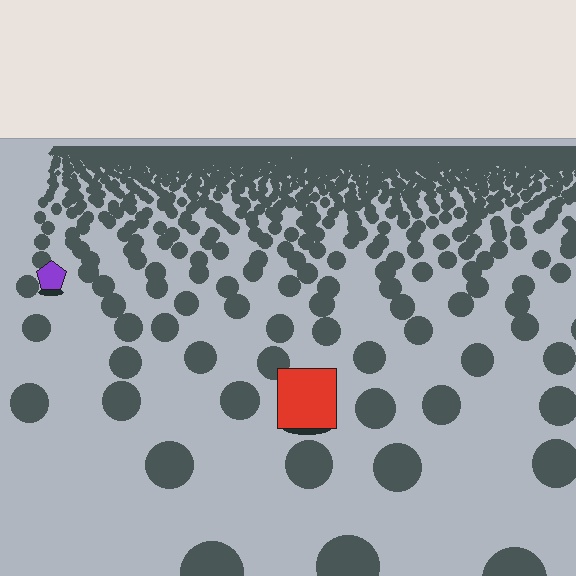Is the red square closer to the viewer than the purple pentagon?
Yes. The red square is closer — you can tell from the texture gradient: the ground texture is coarser near it.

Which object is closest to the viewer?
The red square is closest. The texture marks near it are larger and more spread out.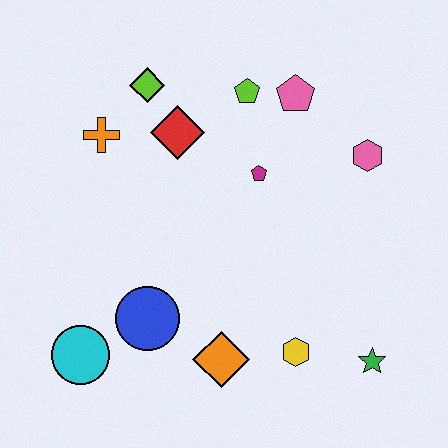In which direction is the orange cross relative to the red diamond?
The orange cross is to the left of the red diamond.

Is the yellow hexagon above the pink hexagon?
No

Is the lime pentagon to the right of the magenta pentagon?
No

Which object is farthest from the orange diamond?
The lime diamond is farthest from the orange diamond.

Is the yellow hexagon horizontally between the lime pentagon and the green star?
Yes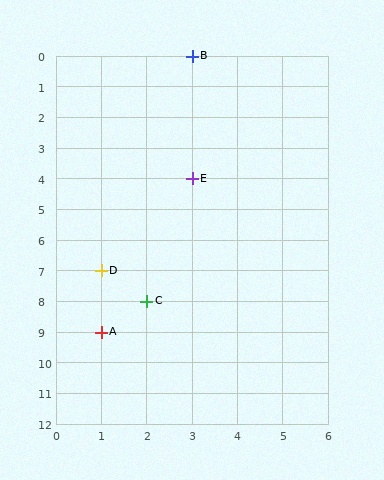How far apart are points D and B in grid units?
Points D and B are 2 columns and 7 rows apart (about 7.3 grid units diagonally).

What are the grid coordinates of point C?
Point C is at grid coordinates (2, 8).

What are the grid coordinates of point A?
Point A is at grid coordinates (1, 9).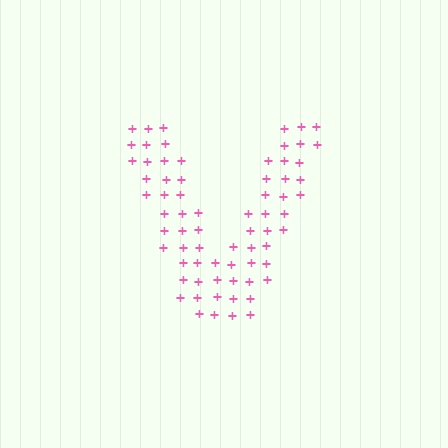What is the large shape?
The large shape is the letter V.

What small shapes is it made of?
It is made of small plus signs.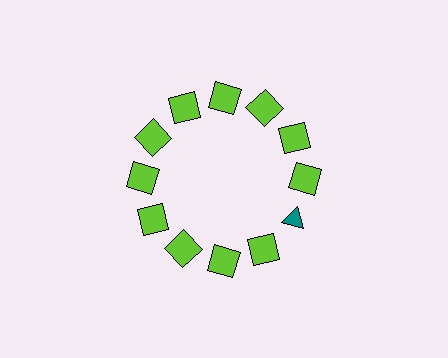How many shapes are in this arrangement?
There are 12 shapes arranged in a ring pattern.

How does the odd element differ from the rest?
It differs in both color (teal instead of lime) and shape (triangle instead of square).